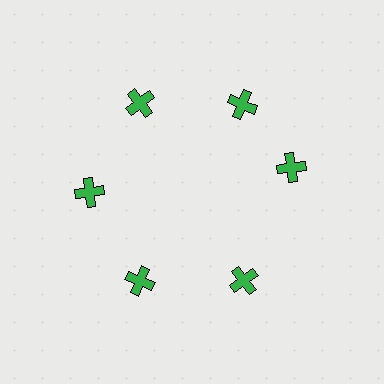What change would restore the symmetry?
The symmetry would be restored by rotating it back into even spacing with its neighbors so that all 6 crosses sit at equal angles and equal distance from the center.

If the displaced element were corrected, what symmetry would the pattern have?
It would have 6-fold rotational symmetry — the pattern would map onto itself every 60 degrees.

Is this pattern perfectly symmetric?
No. The 6 green crosses are arranged in a ring, but one element near the 3 o'clock position is rotated out of alignment along the ring, breaking the 6-fold rotational symmetry.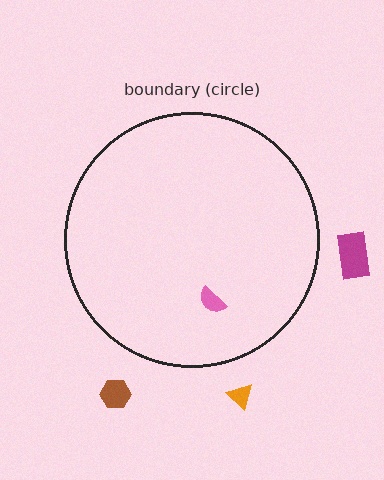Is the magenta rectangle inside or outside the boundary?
Outside.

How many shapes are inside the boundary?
1 inside, 3 outside.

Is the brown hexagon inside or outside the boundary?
Outside.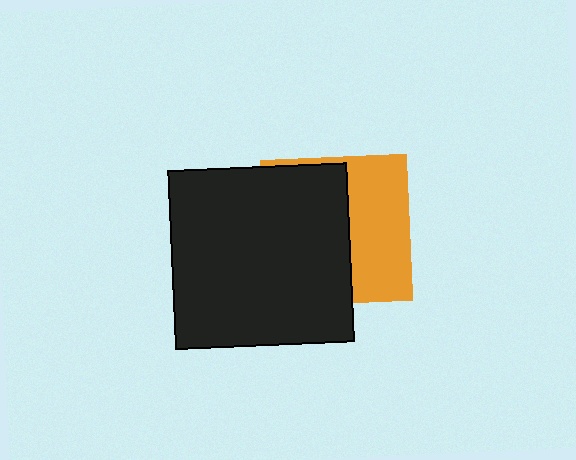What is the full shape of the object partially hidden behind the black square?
The partially hidden object is an orange square.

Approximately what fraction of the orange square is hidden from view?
Roughly 56% of the orange square is hidden behind the black square.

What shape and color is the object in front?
The object in front is a black square.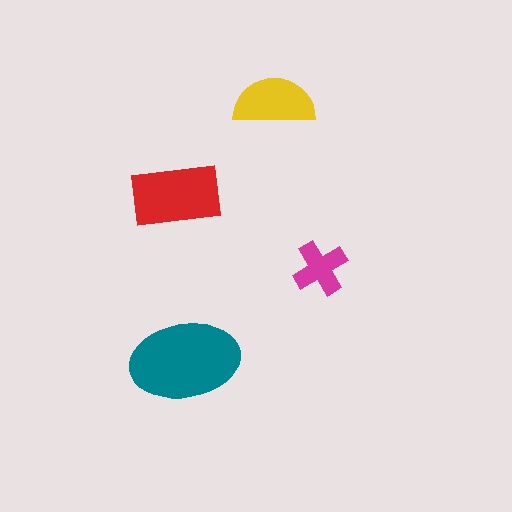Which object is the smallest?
The magenta cross.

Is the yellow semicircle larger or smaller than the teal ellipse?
Smaller.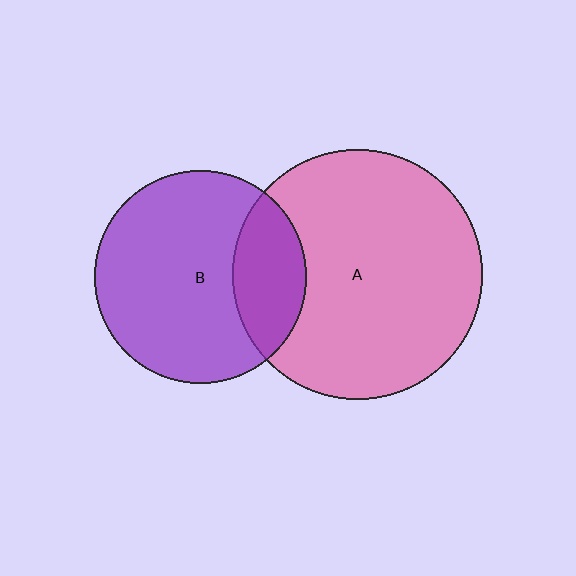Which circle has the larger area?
Circle A (pink).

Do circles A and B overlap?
Yes.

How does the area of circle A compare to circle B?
Approximately 1.4 times.